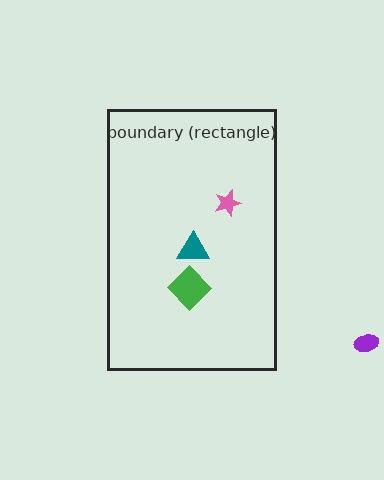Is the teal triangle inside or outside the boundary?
Inside.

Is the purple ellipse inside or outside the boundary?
Outside.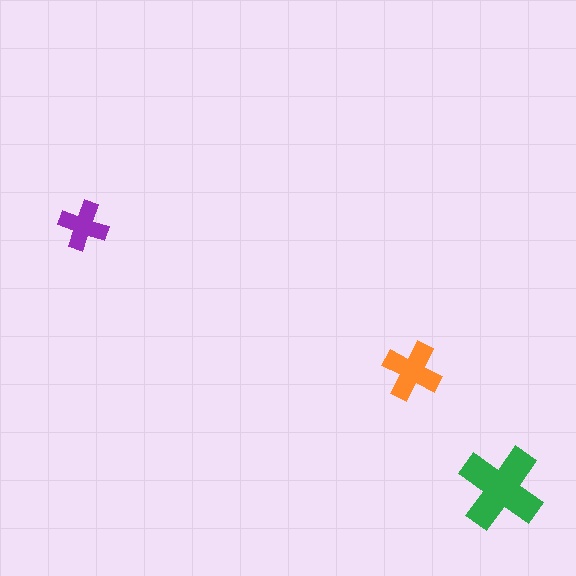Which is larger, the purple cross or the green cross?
The green one.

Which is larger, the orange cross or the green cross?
The green one.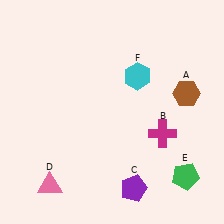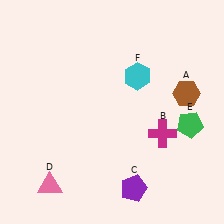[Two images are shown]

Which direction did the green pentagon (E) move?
The green pentagon (E) moved up.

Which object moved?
The green pentagon (E) moved up.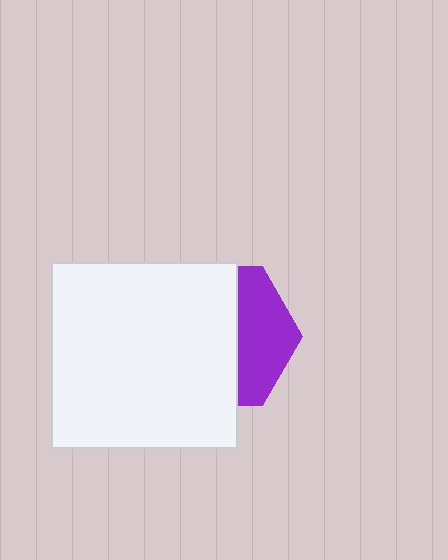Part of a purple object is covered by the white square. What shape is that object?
It is a hexagon.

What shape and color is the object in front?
The object in front is a white square.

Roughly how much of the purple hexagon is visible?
A small part of it is visible (roughly 38%).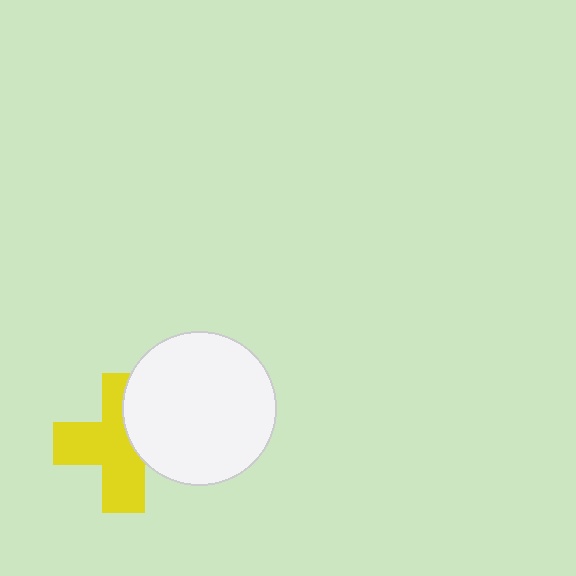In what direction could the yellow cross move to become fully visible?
The yellow cross could move left. That would shift it out from behind the white circle entirely.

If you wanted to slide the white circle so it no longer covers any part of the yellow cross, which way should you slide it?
Slide it right — that is the most direct way to separate the two shapes.